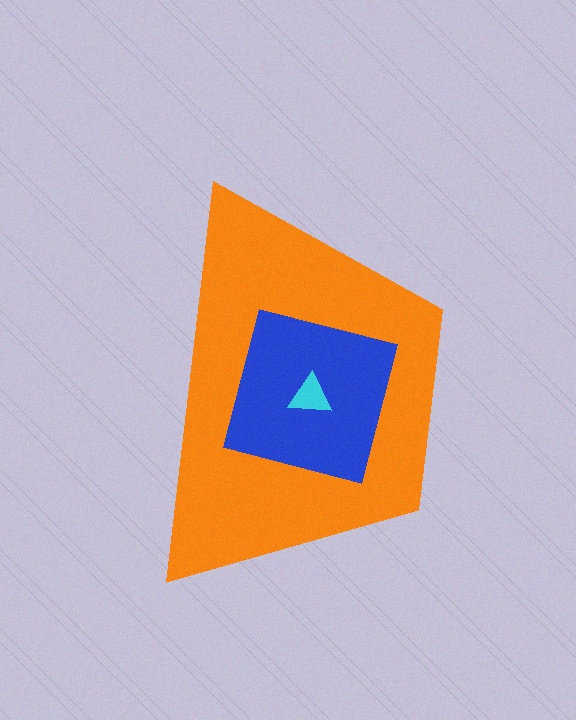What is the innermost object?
The cyan triangle.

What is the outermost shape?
The orange trapezoid.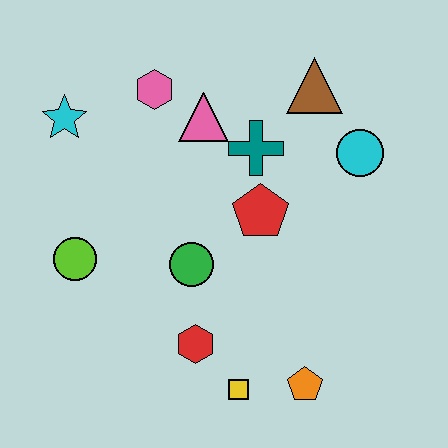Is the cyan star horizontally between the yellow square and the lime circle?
No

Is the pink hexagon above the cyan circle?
Yes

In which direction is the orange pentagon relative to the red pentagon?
The orange pentagon is below the red pentagon.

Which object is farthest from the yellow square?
The cyan star is farthest from the yellow square.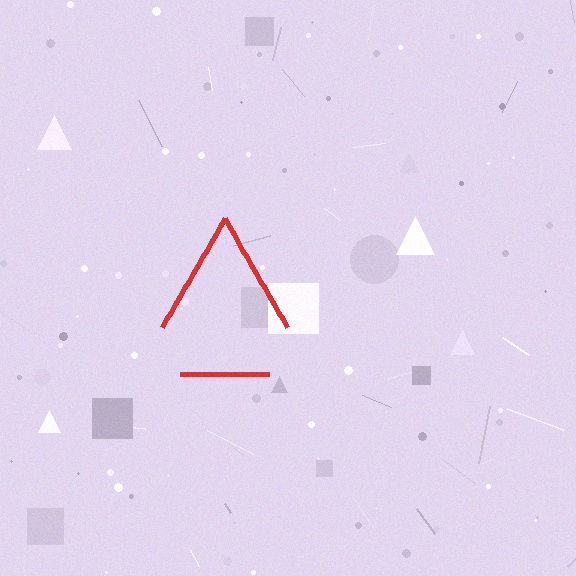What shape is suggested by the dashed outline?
The dashed outline suggests a triangle.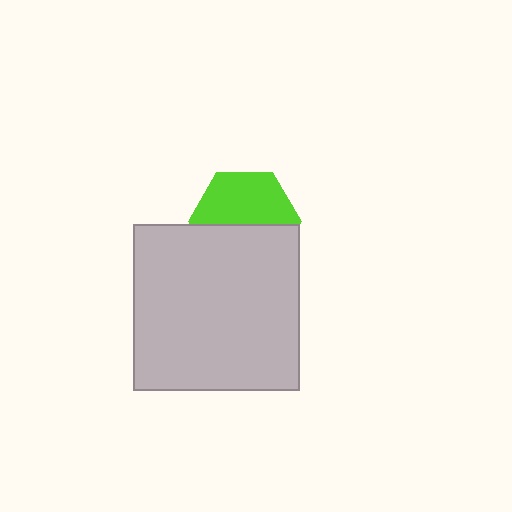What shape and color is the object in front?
The object in front is a light gray square.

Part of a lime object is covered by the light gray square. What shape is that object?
It is a hexagon.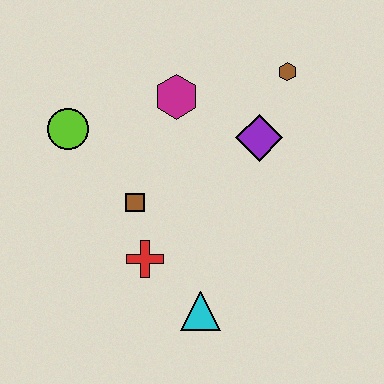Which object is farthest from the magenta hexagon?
The cyan triangle is farthest from the magenta hexagon.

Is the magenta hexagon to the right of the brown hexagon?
No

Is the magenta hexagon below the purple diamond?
No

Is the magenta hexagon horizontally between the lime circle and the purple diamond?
Yes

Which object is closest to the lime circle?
The brown square is closest to the lime circle.